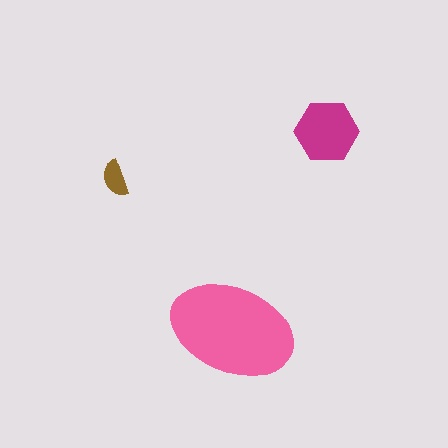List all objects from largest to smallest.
The pink ellipse, the magenta hexagon, the brown semicircle.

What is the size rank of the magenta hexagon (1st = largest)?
2nd.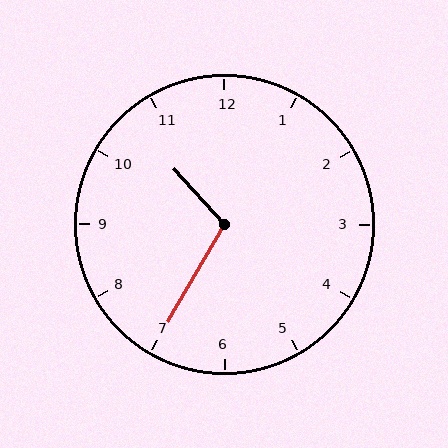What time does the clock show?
10:35.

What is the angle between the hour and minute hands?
Approximately 108 degrees.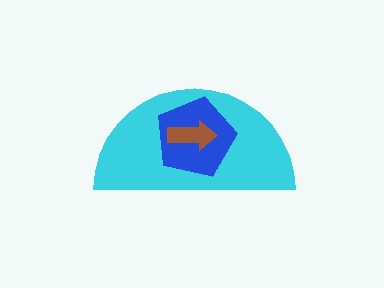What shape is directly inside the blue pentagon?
The brown arrow.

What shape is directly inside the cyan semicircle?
The blue pentagon.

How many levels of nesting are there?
3.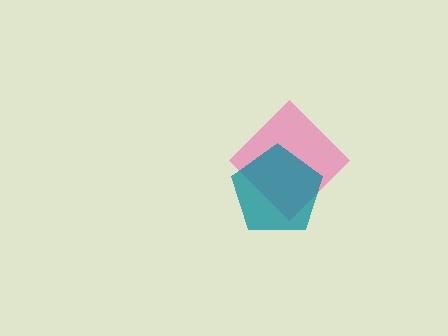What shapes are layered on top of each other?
The layered shapes are: a pink diamond, a teal pentagon.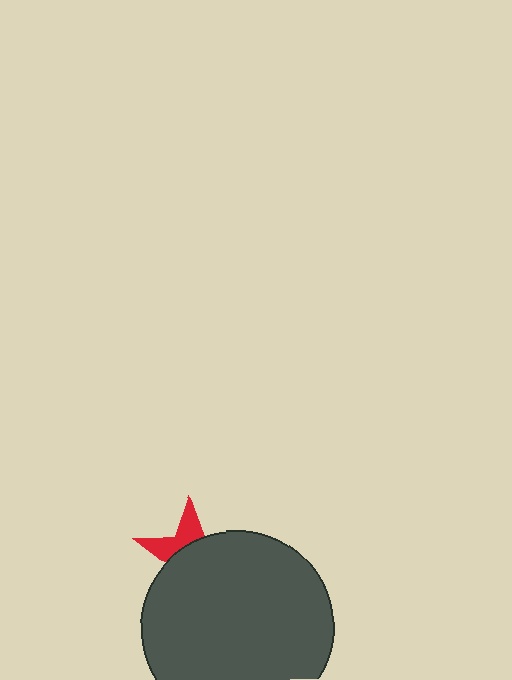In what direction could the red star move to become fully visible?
The red star could move up. That would shift it out from behind the dark gray circle entirely.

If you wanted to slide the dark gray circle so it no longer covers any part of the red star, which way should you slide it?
Slide it down — that is the most direct way to separate the two shapes.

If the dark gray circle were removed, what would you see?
You would see the complete red star.